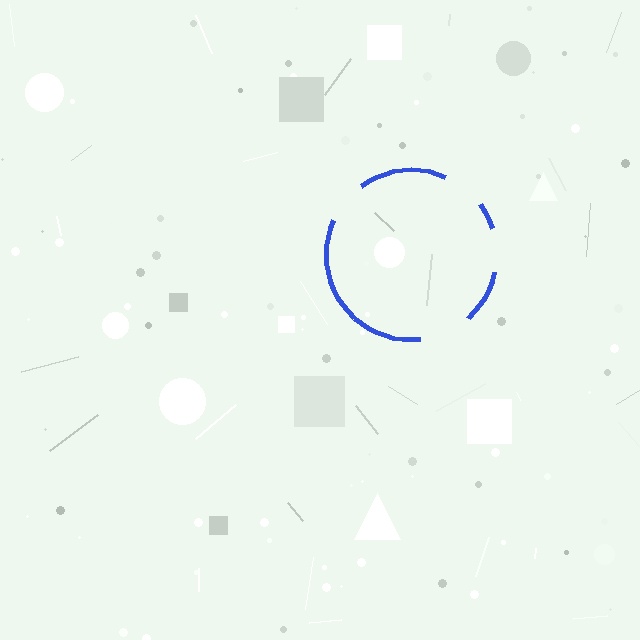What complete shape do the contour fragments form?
The contour fragments form a circle.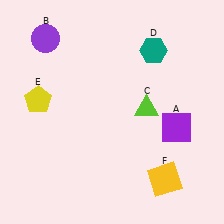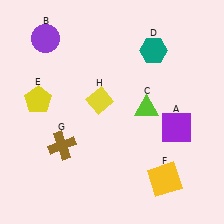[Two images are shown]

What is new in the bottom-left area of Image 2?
A brown cross (G) was added in the bottom-left area of Image 2.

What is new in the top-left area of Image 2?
A yellow diamond (H) was added in the top-left area of Image 2.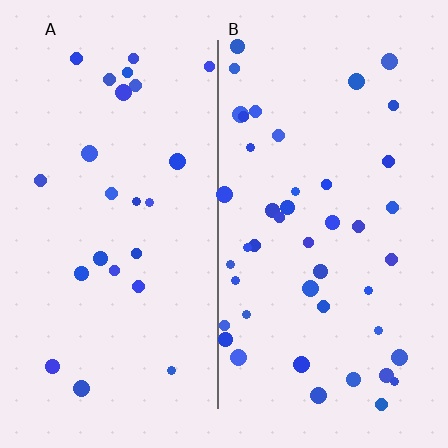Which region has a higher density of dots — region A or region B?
B (the right).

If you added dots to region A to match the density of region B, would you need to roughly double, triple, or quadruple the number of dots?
Approximately double.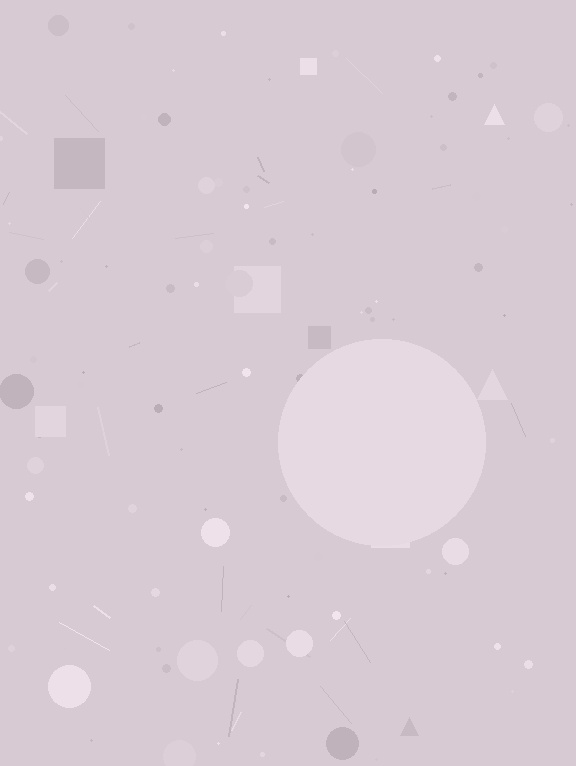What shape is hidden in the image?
A circle is hidden in the image.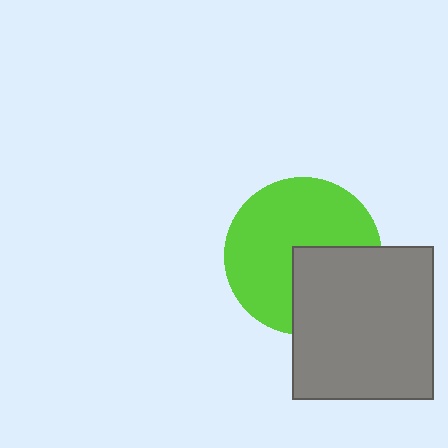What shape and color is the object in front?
The object in front is a gray rectangle.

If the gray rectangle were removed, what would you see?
You would see the complete lime circle.